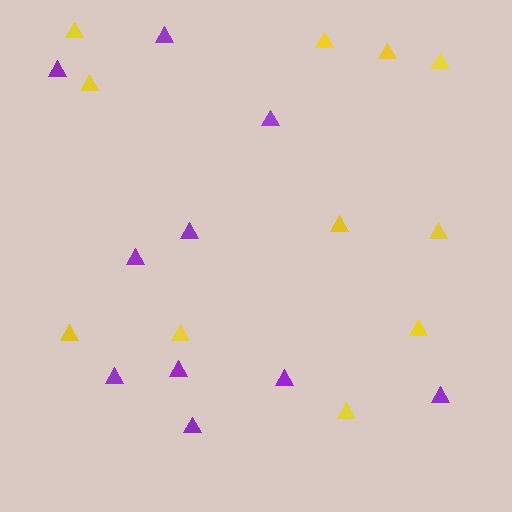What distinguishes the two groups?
There are 2 groups: one group of purple triangles (10) and one group of yellow triangles (11).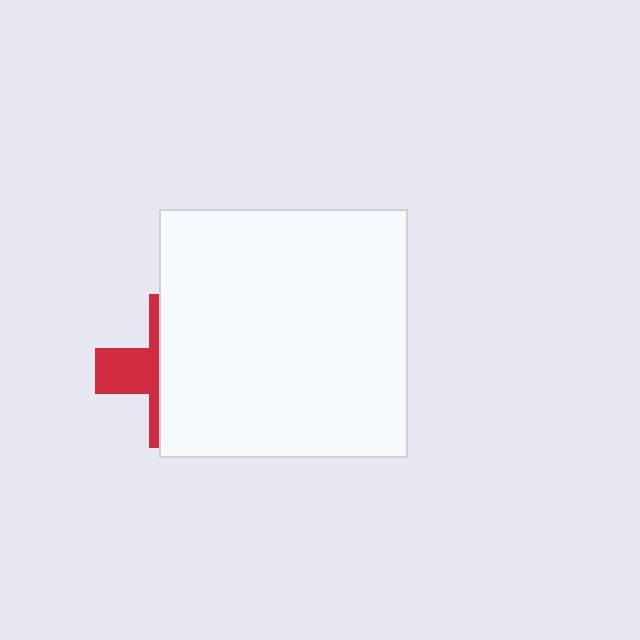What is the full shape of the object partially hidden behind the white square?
The partially hidden object is a red cross.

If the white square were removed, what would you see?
You would see the complete red cross.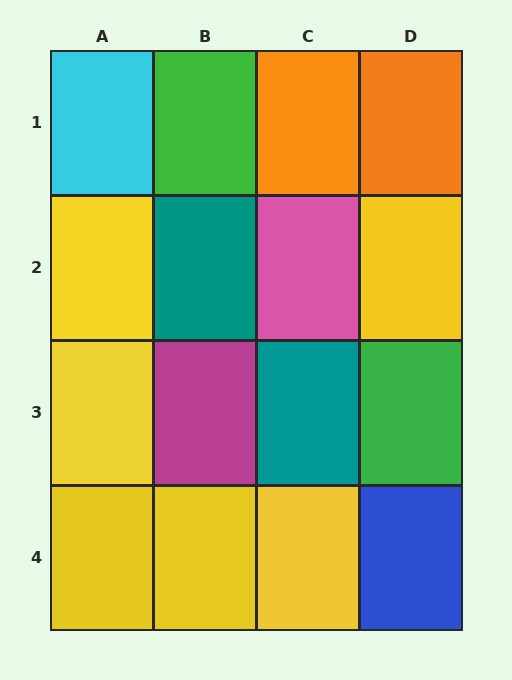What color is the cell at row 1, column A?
Cyan.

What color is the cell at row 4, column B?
Yellow.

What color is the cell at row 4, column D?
Blue.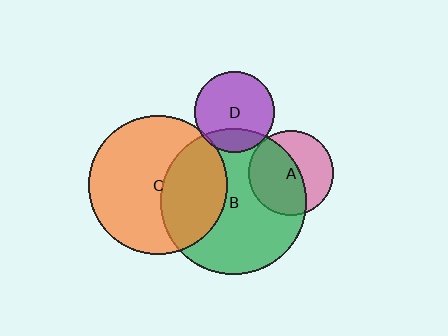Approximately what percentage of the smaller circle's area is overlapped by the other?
Approximately 20%.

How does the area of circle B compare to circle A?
Approximately 2.9 times.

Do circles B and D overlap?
Yes.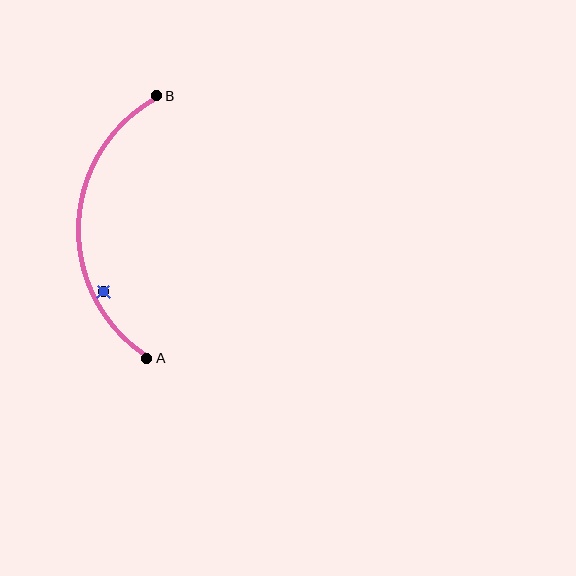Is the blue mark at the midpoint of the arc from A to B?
No — the blue mark does not lie on the arc at all. It sits slightly inside the curve.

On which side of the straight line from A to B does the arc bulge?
The arc bulges to the left of the straight line connecting A and B.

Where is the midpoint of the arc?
The arc midpoint is the point on the curve farthest from the straight line joining A and B. It sits to the left of that line.